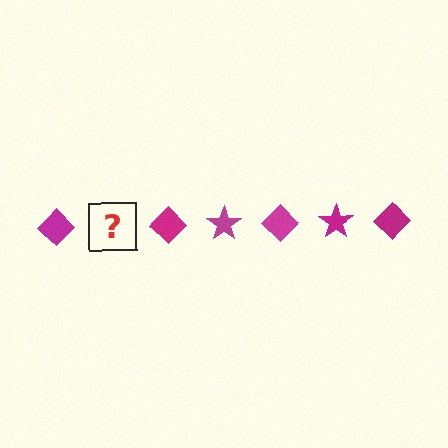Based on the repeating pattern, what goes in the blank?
The blank should be a magenta star.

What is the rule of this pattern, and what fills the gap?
The rule is that the pattern cycles through diamond, star shapes in magenta. The gap should be filled with a magenta star.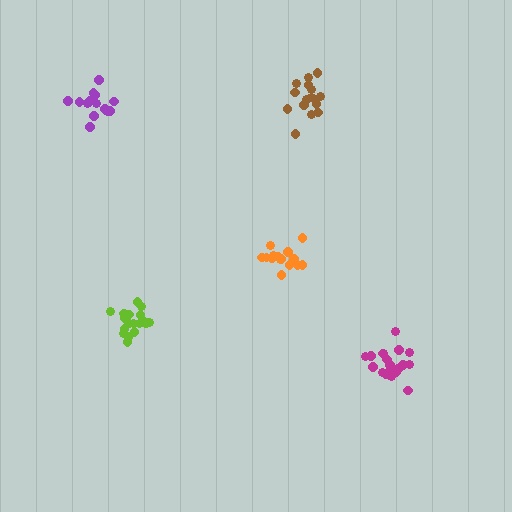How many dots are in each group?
Group 1: 19 dots, Group 2: 14 dots, Group 3: 19 dots, Group 4: 15 dots, Group 5: 16 dots (83 total).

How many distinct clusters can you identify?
There are 5 distinct clusters.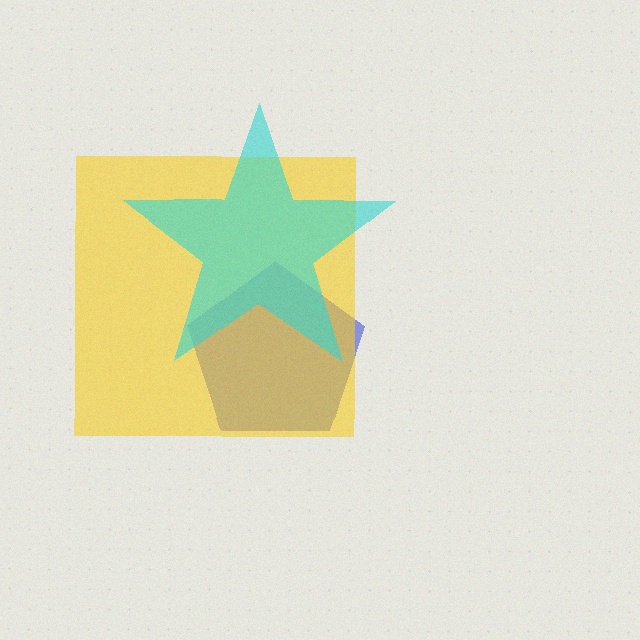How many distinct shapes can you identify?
There are 3 distinct shapes: a blue pentagon, a yellow square, a cyan star.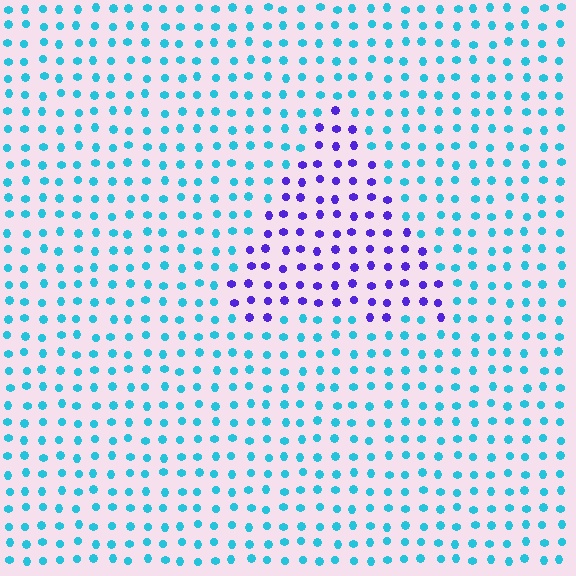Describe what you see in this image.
The image is filled with small cyan elements in a uniform arrangement. A triangle-shaped region is visible where the elements are tinted to a slightly different hue, forming a subtle color boundary.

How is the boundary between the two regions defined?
The boundary is defined purely by a slight shift in hue (about 68 degrees). Spacing, size, and orientation are identical on both sides.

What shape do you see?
I see a triangle.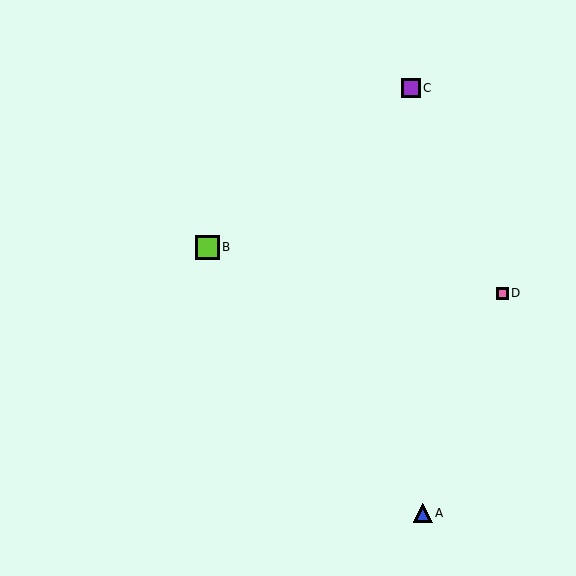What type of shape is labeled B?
Shape B is a lime square.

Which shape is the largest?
The lime square (labeled B) is the largest.